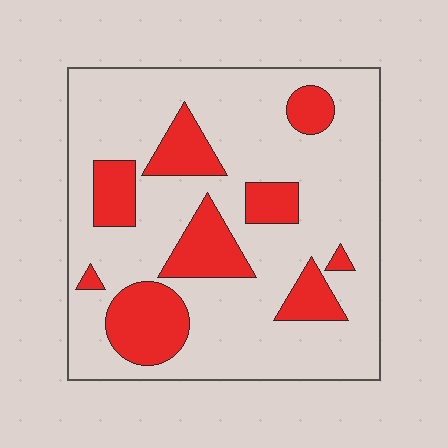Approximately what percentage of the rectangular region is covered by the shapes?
Approximately 25%.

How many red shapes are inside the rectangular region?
9.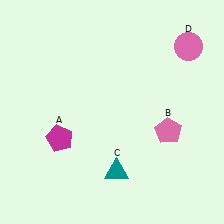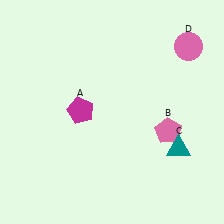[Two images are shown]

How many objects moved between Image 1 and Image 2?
2 objects moved between the two images.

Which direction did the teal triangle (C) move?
The teal triangle (C) moved right.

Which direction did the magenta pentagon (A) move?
The magenta pentagon (A) moved up.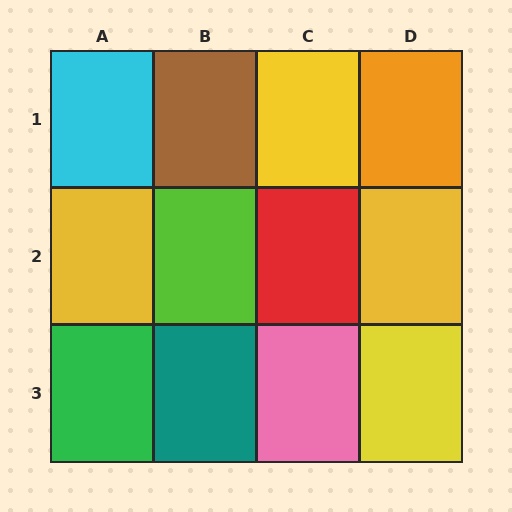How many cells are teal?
1 cell is teal.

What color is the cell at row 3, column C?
Pink.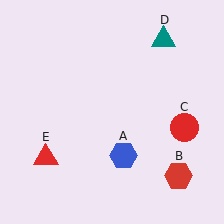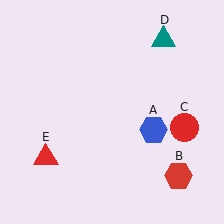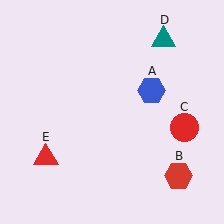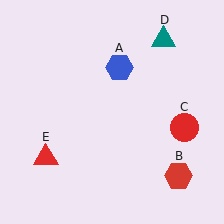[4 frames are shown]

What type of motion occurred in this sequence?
The blue hexagon (object A) rotated counterclockwise around the center of the scene.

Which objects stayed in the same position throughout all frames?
Red hexagon (object B) and red circle (object C) and teal triangle (object D) and red triangle (object E) remained stationary.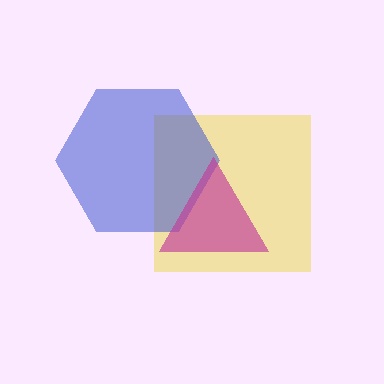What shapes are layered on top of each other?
The layered shapes are: a yellow square, a blue hexagon, a magenta triangle.